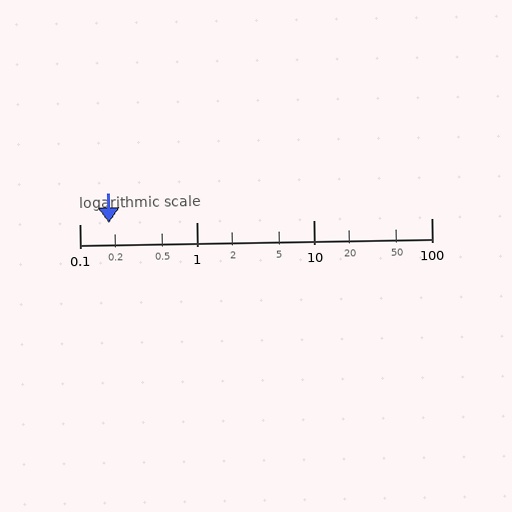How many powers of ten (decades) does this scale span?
The scale spans 3 decades, from 0.1 to 100.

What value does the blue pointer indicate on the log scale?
The pointer indicates approximately 0.18.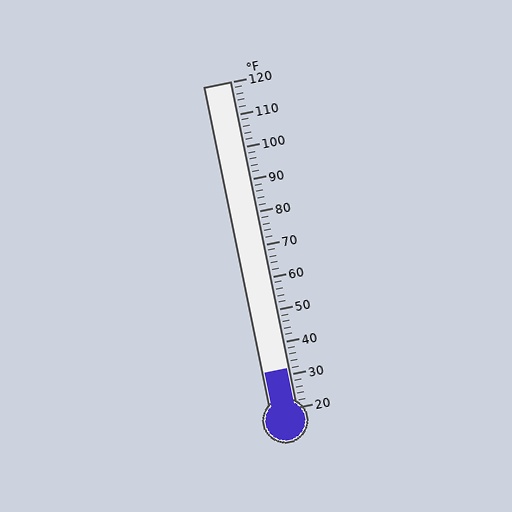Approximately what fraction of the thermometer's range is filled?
The thermometer is filled to approximately 10% of its range.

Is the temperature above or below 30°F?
The temperature is above 30°F.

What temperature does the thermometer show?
The thermometer shows approximately 32°F.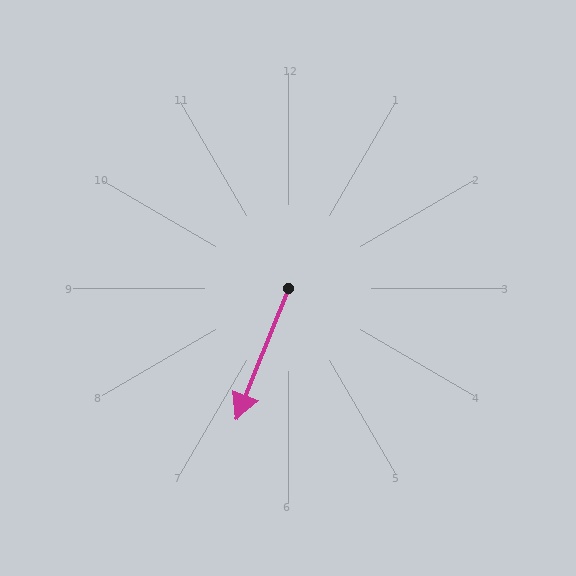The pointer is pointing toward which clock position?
Roughly 7 o'clock.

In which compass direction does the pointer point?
South.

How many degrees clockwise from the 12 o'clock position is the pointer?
Approximately 202 degrees.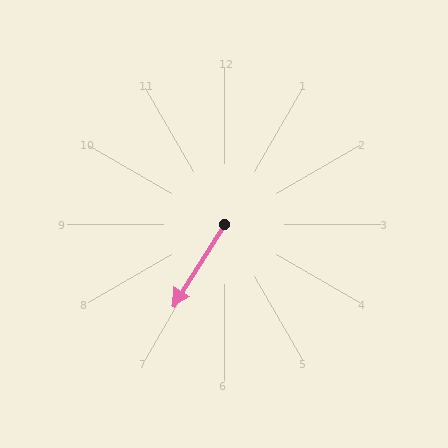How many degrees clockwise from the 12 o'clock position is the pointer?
Approximately 212 degrees.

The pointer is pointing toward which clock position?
Roughly 7 o'clock.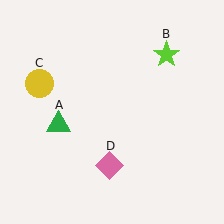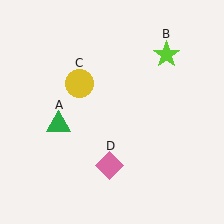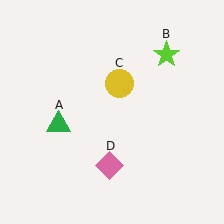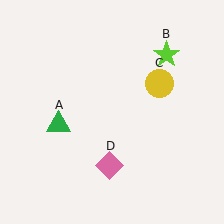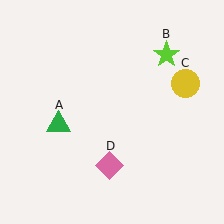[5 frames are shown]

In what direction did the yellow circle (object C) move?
The yellow circle (object C) moved right.